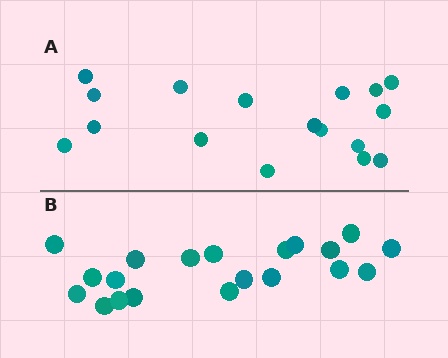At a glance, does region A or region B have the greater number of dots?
Region B (the bottom region) has more dots.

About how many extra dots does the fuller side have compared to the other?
Region B has just a few more — roughly 2 or 3 more dots than region A.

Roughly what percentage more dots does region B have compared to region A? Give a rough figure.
About 20% more.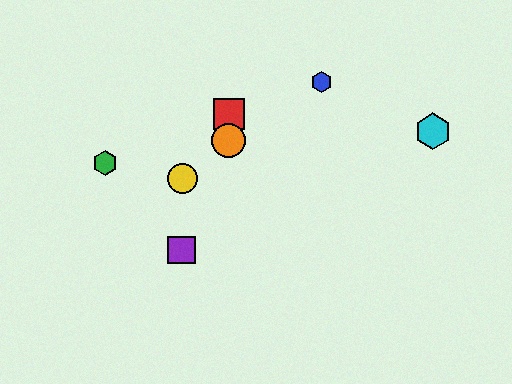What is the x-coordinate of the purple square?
The purple square is at x≈182.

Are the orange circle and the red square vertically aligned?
Yes, both are at x≈229.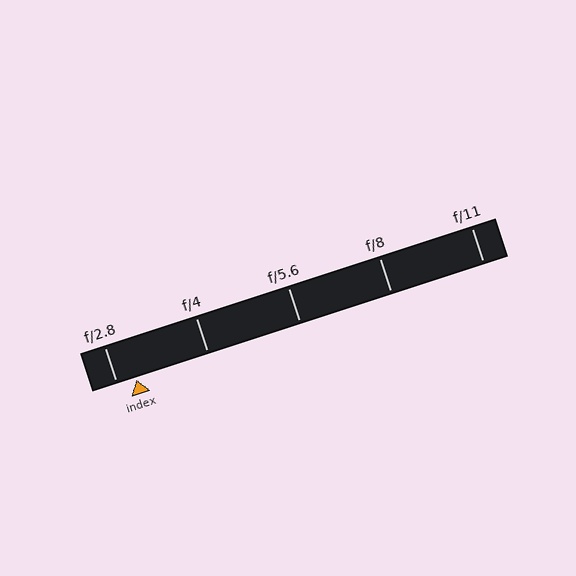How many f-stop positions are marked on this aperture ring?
There are 5 f-stop positions marked.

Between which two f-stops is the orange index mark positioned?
The index mark is between f/2.8 and f/4.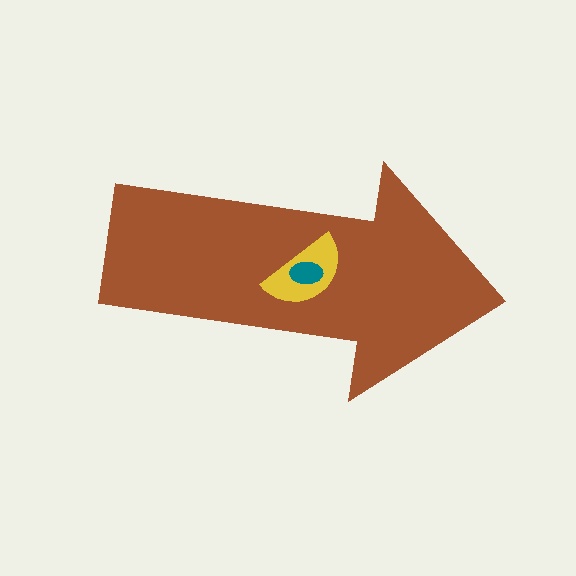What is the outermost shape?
The brown arrow.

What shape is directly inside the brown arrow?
The yellow semicircle.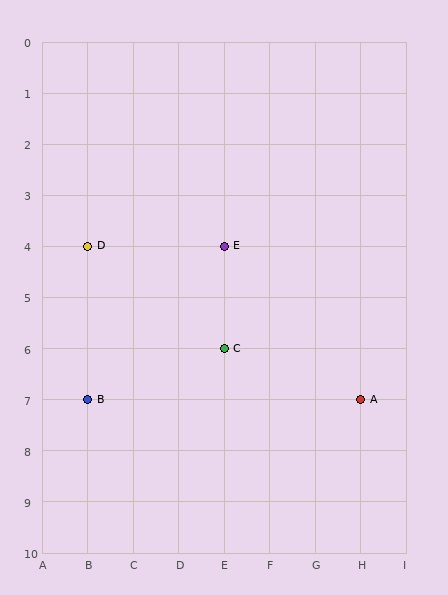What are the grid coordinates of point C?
Point C is at grid coordinates (E, 6).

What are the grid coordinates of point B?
Point B is at grid coordinates (B, 7).